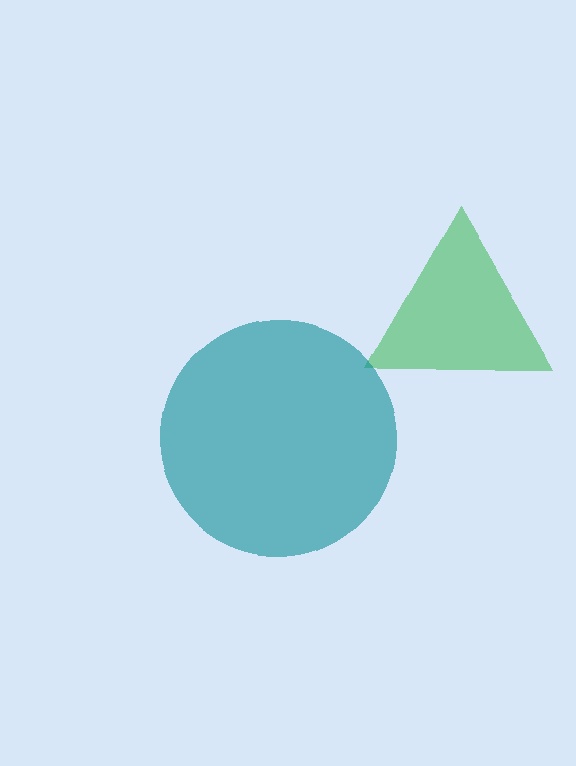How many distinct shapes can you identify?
There are 2 distinct shapes: a green triangle, a teal circle.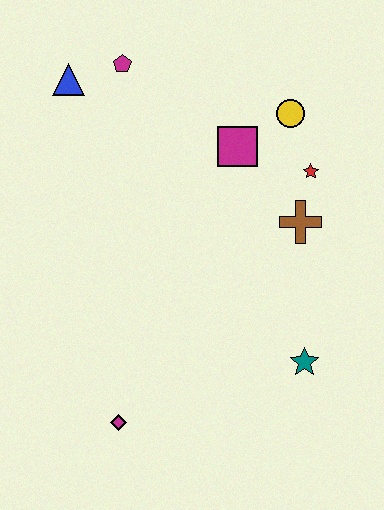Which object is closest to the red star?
The brown cross is closest to the red star.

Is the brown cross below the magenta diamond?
No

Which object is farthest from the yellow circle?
The magenta diamond is farthest from the yellow circle.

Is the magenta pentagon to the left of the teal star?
Yes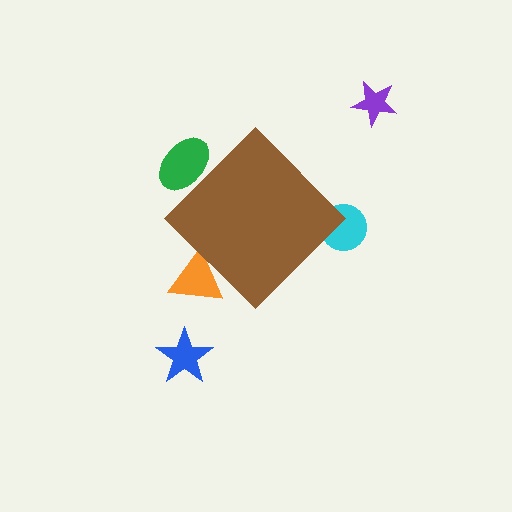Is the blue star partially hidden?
No, the blue star is fully visible.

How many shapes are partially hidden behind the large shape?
3 shapes are partially hidden.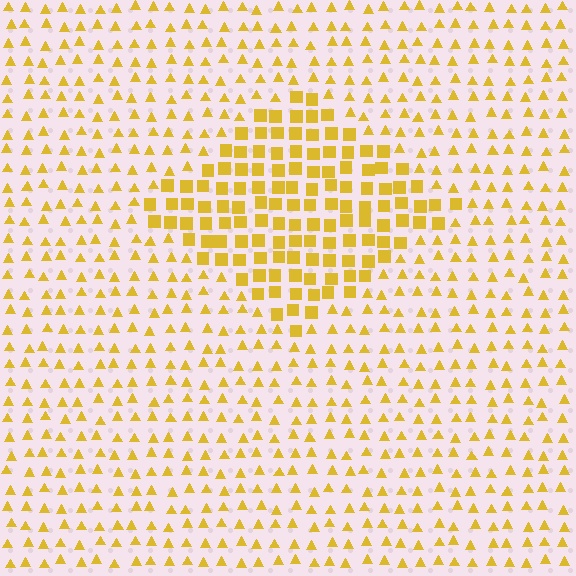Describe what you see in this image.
The image is filled with small yellow elements arranged in a uniform grid. A diamond-shaped region contains squares, while the surrounding area contains triangles. The boundary is defined purely by the change in element shape.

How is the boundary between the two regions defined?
The boundary is defined by a change in element shape: squares inside vs. triangles outside. All elements share the same color and spacing.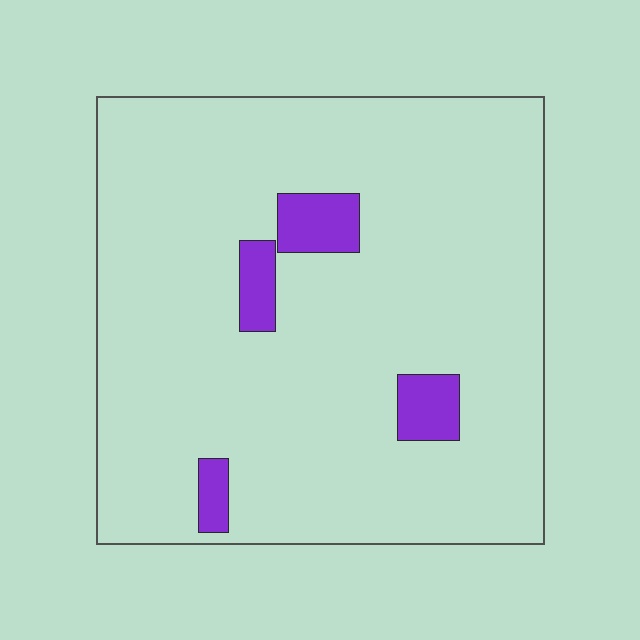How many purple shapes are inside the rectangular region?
4.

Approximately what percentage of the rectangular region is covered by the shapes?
Approximately 5%.